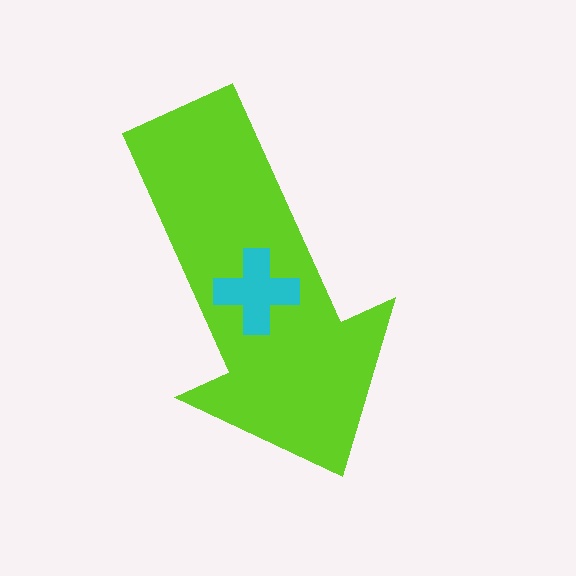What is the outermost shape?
The lime arrow.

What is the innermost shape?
The cyan cross.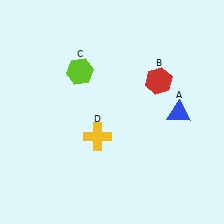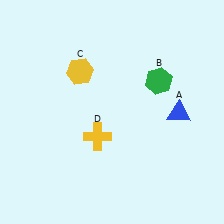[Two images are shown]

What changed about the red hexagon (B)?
In Image 1, B is red. In Image 2, it changed to green.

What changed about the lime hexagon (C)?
In Image 1, C is lime. In Image 2, it changed to yellow.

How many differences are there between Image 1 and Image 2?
There are 2 differences between the two images.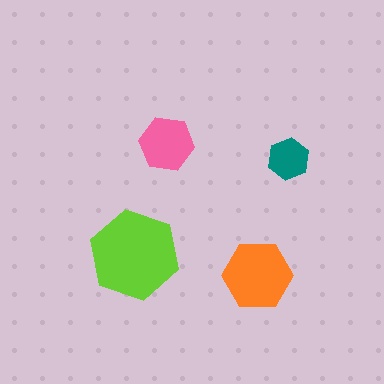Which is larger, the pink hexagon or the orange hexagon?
The orange one.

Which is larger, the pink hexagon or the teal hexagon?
The pink one.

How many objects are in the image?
There are 4 objects in the image.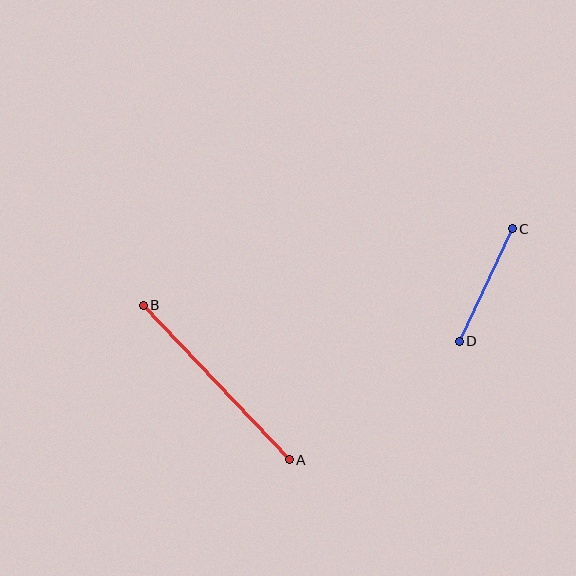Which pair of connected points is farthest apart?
Points A and B are farthest apart.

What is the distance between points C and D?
The distance is approximately 124 pixels.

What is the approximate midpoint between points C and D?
The midpoint is at approximately (486, 285) pixels.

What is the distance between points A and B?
The distance is approximately 213 pixels.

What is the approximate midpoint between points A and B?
The midpoint is at approximately (216, 383) pixels.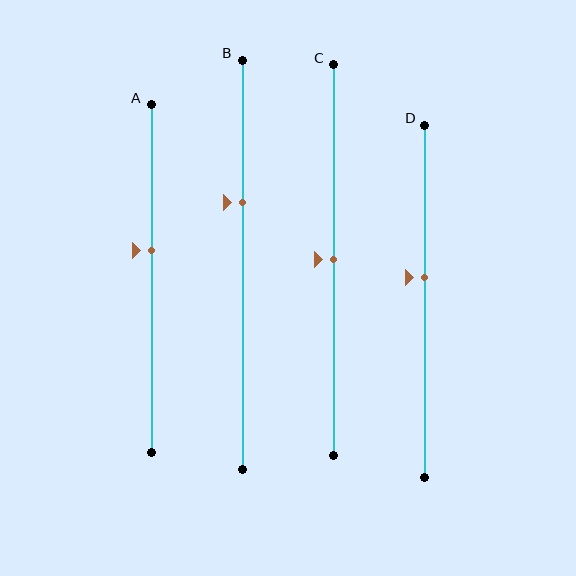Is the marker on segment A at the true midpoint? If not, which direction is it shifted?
No, the marker on segment A is shifted upward by about 8% of the segment length.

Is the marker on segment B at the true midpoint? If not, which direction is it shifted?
No, the marker on segment B is shifted upward by about 15% of the segment length.